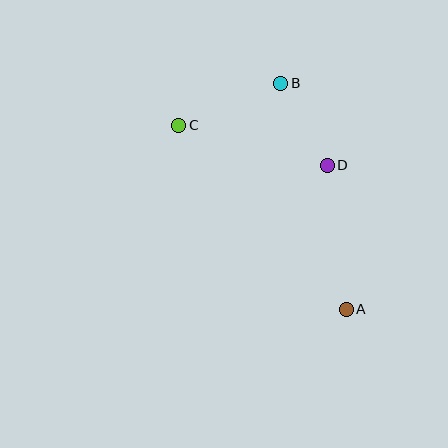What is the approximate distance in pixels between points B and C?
The distance between B and C is approximately 110 pixels.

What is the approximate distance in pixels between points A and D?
The distance between A and D is approximately 145 pixels.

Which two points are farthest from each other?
Points A and C are farthest from each other.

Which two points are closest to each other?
Points B and D are closest to each other.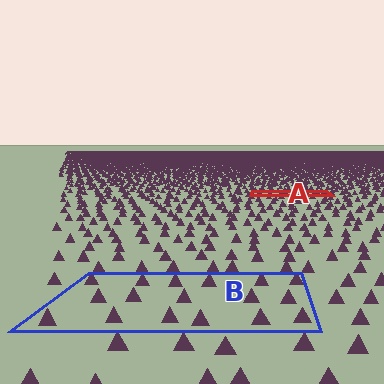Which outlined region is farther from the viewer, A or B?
Region A is farther from the viewer — the texture elements inside it appear smaller and more densely packed.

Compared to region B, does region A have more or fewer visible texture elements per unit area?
Region A has more texture elements per unit area — they are packed more densely because it is farther away.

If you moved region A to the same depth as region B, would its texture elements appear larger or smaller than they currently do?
They would appear larger. At a closer depth, the same texture elements are projected at a bigger on-screen size.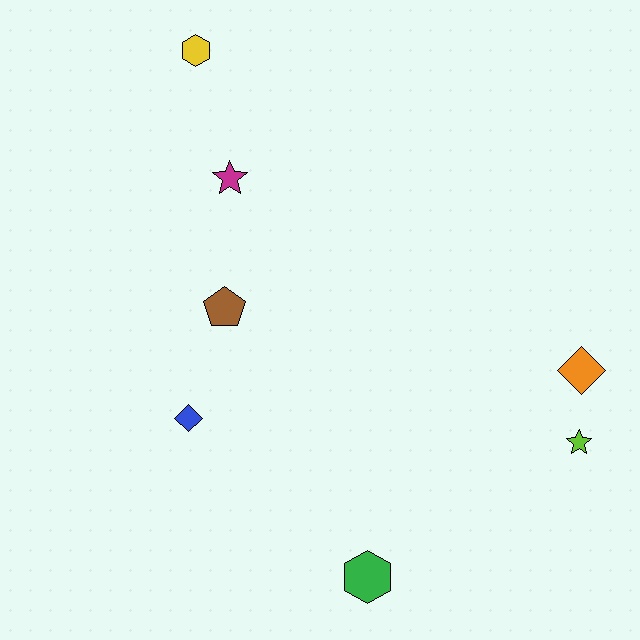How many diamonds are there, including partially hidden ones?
There are 2 diamonds.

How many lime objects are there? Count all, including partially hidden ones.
There is 1 lime object.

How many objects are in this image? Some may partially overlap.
There are 7 objects.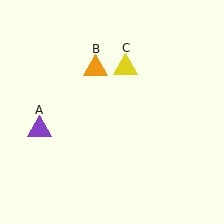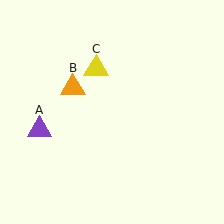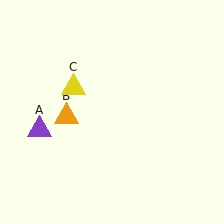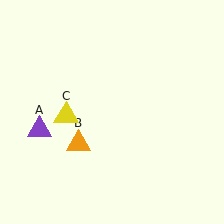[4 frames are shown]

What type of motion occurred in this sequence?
The orange triangle (object B), yellow triangle (object C) rotated counterclockwise around the center of the scene.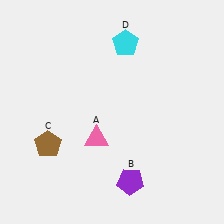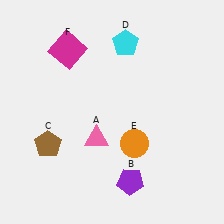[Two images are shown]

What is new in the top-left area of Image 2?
A magenta square (F) was added in the top-left area of Image 2.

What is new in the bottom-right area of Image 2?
An orange circle (E) was added in the bottom-right area of Image 2.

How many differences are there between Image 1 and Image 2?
There are 2 differences between the two images.